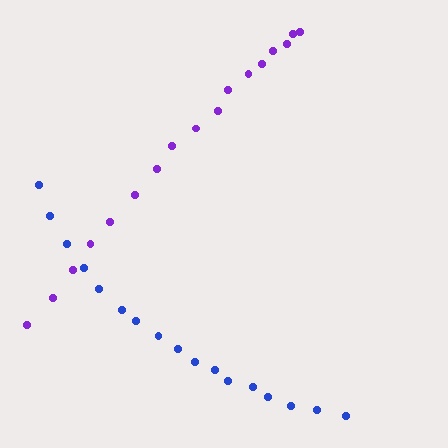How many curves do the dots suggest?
There are 2 distinct paths.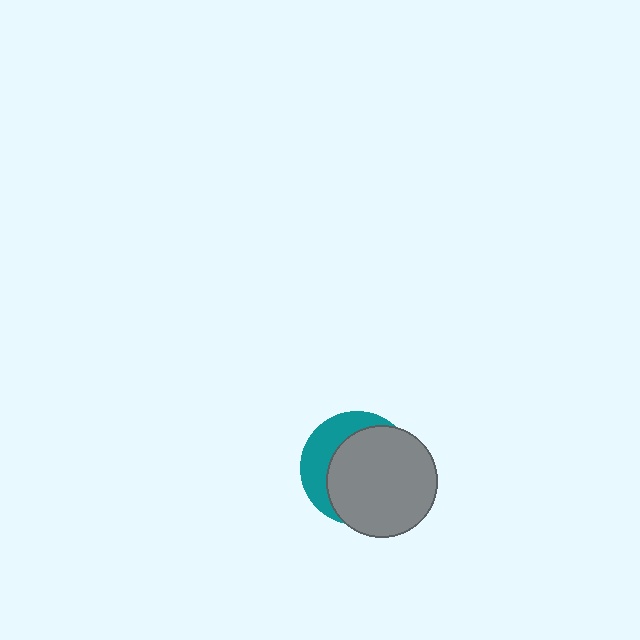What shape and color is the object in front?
The object in front is a gray circle.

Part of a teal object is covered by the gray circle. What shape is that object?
It is a circle.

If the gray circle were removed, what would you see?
You would see the complete teal circle.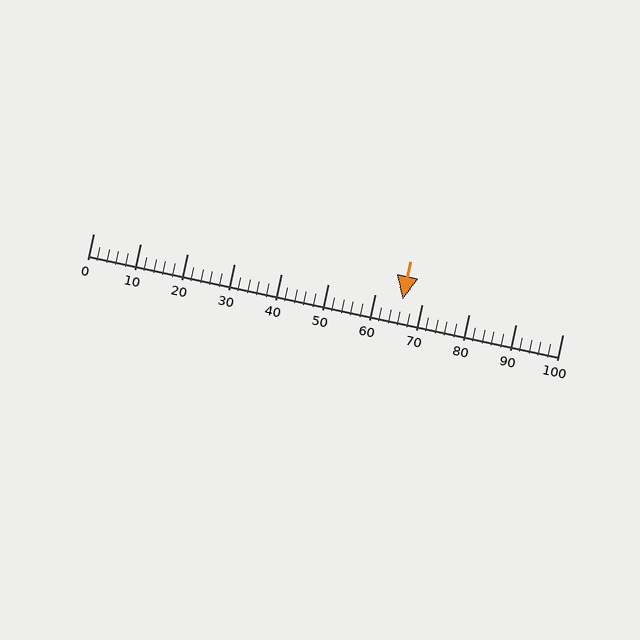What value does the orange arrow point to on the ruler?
The orange arrow points to approximately 66.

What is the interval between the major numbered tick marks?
The major tick marks are spaced 10 units apart.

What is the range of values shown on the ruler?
The ruler shows values from 0 to 100.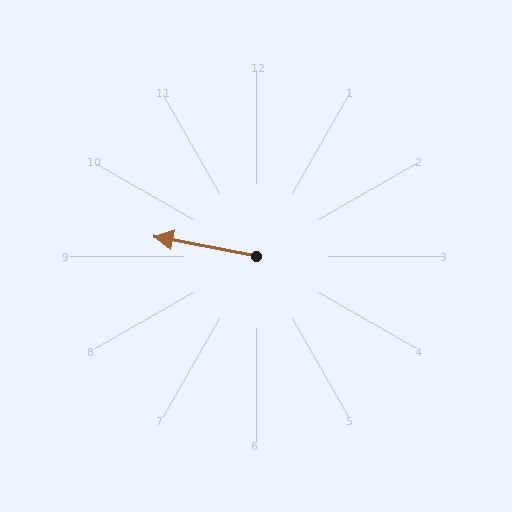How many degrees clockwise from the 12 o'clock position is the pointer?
Approximately 281 degrees.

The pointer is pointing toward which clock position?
Roughly 9 o'clock.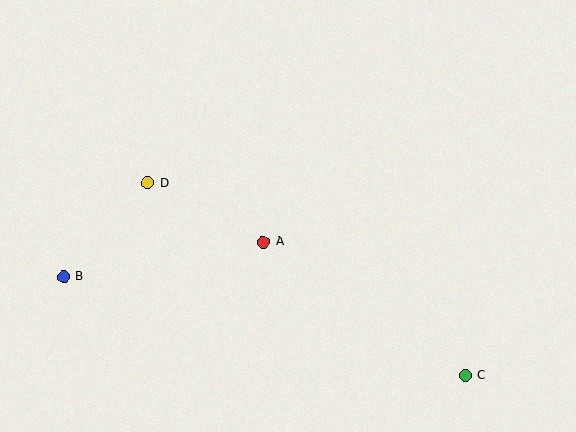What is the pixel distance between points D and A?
The distance between D and A is 130 pixels.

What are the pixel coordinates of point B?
Point B is at (64, 276).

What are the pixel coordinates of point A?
Point A is at (263, 242).